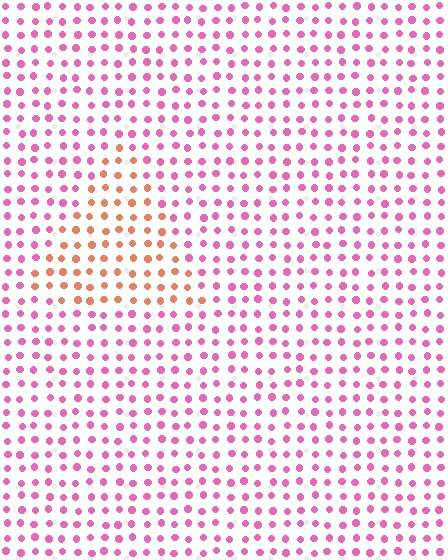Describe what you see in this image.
The image is filled with small pink elements in a uniform arrangement. A triangle-shaped region is visible where the elements are tinted to a slightly different hue, forming a subtle color boundary.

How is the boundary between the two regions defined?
The boundary is defined purely by a slight shift in hue (about 49 degrees). Spacing, size, and orientation are identical on both sides.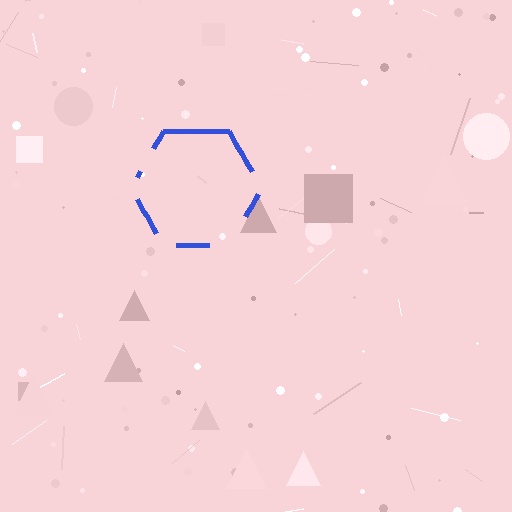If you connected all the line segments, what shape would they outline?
They would outline a hexagon.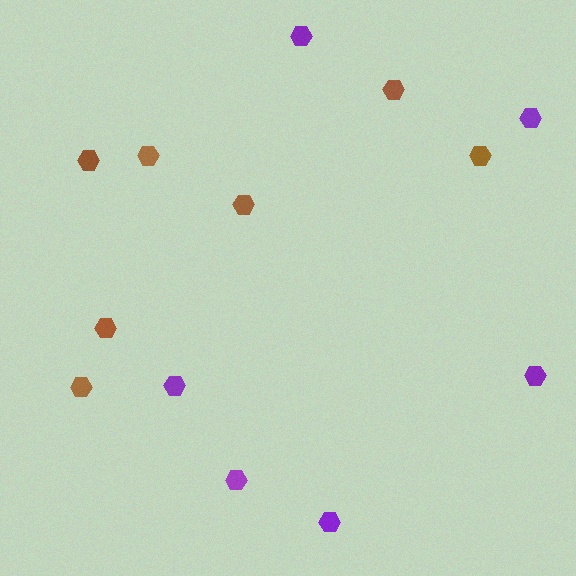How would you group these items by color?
There are 2 groups: one group of purple hexagons (6) and one group of brown hexagons (7).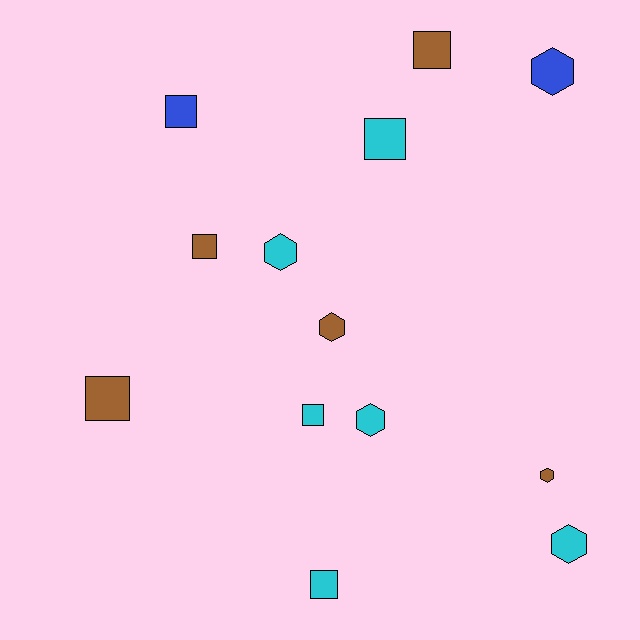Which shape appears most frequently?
Square, with 7 objects.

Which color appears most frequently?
Cyan, with 6 objects.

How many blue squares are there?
There is 1 blue square.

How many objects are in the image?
There are 13 objects.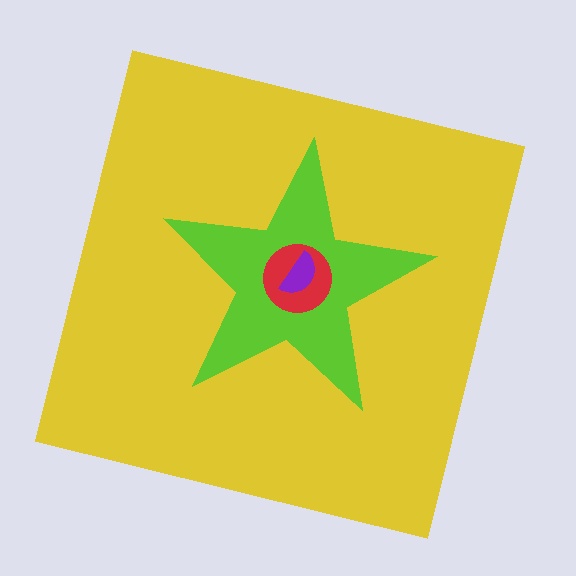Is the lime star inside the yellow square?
Yes.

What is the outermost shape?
The yellow square.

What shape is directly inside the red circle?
The purple semicircle.